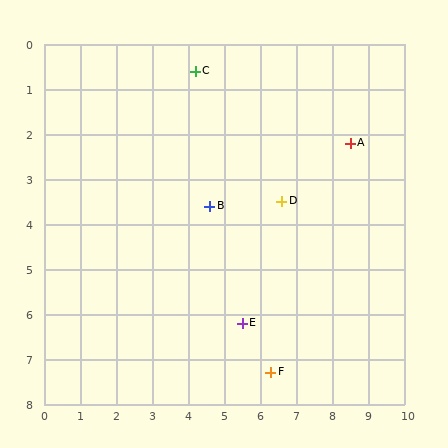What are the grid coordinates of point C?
Point C is at approximately (4.2, 0.6).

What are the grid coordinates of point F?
Point F is at approximately (6.3, 7.3).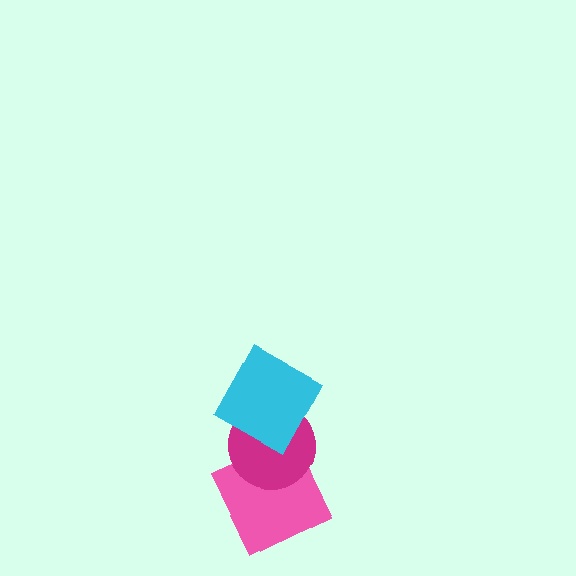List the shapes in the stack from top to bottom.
From top to bottom: the cyan square, the magenta circle, the pink square.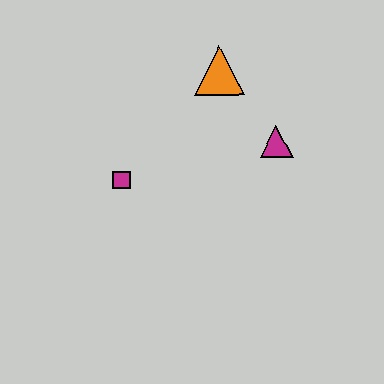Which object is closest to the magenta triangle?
The orange triangle is closest to the magenta triangle.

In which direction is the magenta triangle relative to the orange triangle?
The magenta triangle is below the orange triangle.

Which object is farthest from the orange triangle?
The magenta square is farthest from the orange triangle.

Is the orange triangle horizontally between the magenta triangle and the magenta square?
Yes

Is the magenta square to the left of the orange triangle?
Yes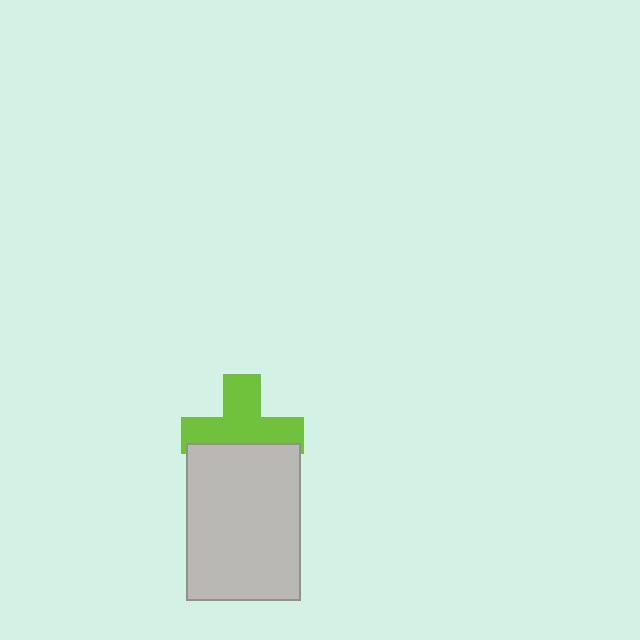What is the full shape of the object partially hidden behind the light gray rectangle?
The partially hidden object is a lime cross.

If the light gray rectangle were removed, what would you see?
You would see the complete lime cross.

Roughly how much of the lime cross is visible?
About half of it is visible (roughly 63%).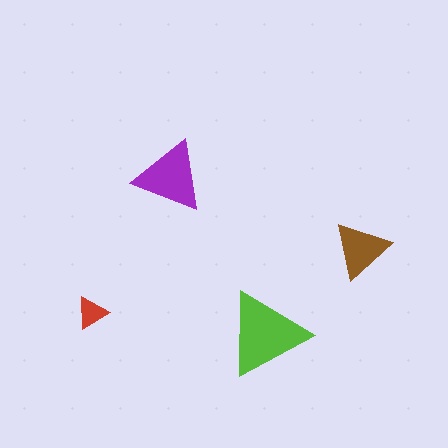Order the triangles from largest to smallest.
the lime one, the purple one, the brown one, the red one.